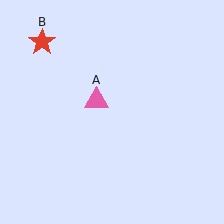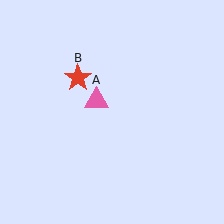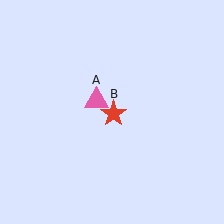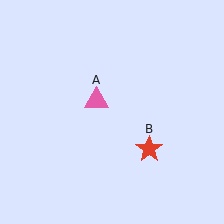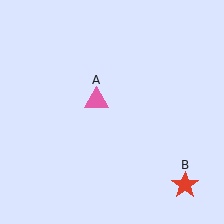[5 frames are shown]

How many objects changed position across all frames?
1 object changed position: red star (object B).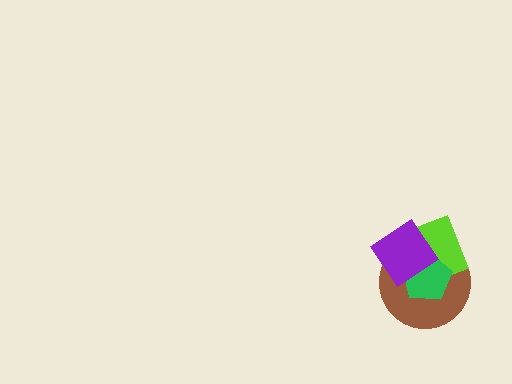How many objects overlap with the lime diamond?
3 objects overlap with the lime diamond.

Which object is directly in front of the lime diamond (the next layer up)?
The green pentagon is directly in front of the lime diamond.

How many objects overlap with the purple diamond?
3 objects overlap with the purple diamond.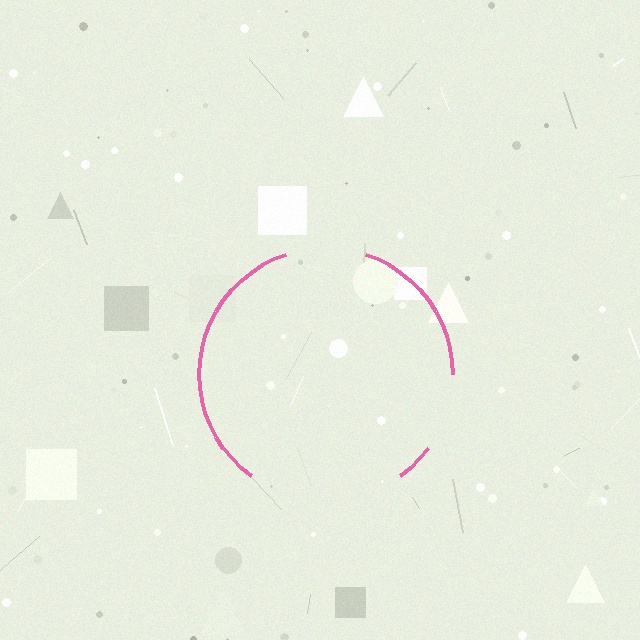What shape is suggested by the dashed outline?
The dashed outline suggests a circle.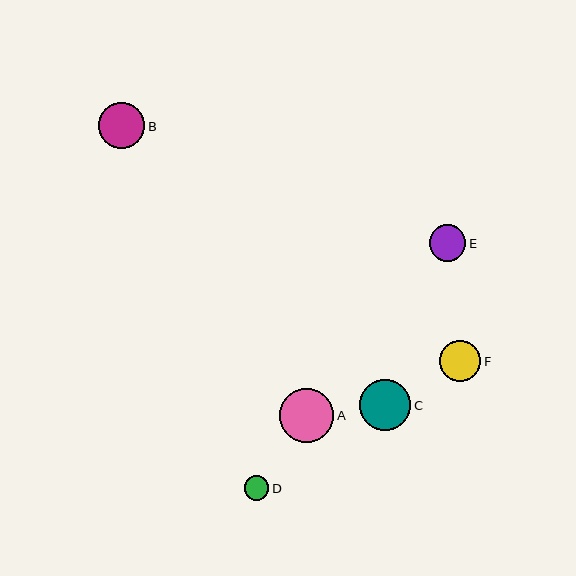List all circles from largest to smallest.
From largest to smallest: A, C, B, F, E, D.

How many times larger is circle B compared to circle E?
Circle B is approximately 1.3 times the size of circle E.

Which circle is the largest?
Circle A is the largest with a size of approximately 54 pixels.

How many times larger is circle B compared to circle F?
Circle B is approximately 1.1 times the size of circle F.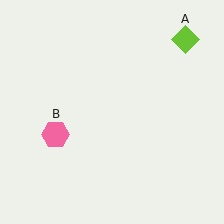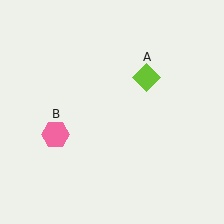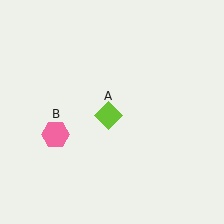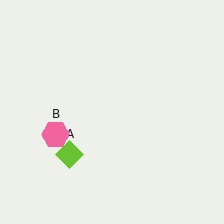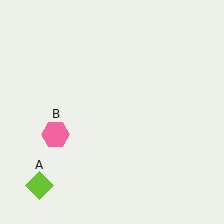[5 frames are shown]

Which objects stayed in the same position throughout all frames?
Pink hexagon (object B) remained stationary.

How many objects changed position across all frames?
1 object changed position: lime diamond (object A).